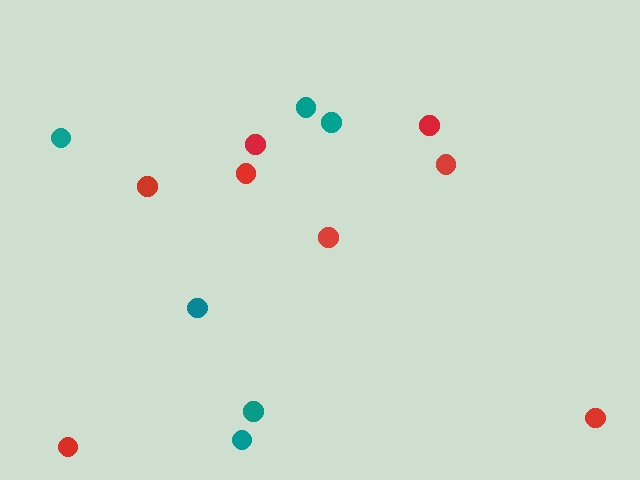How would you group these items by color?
There are 2 groups: one group of red circles (8) and one group of teal circles (6).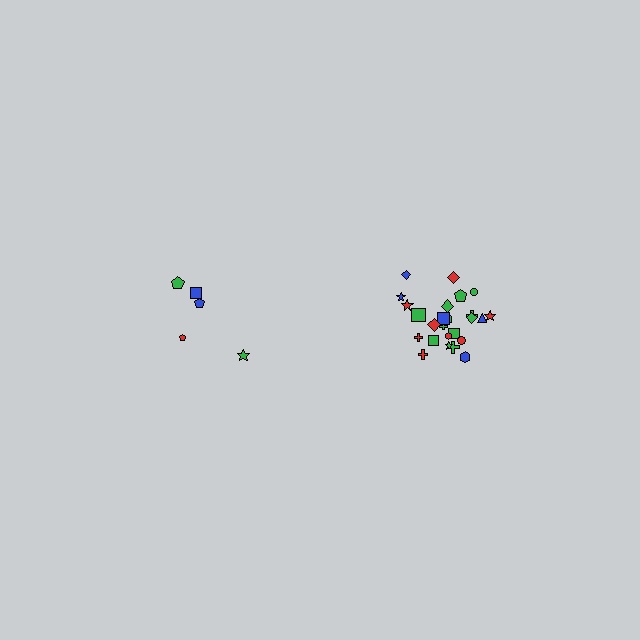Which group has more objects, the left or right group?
The right group.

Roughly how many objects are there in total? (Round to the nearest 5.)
Roughly 30 objects in total.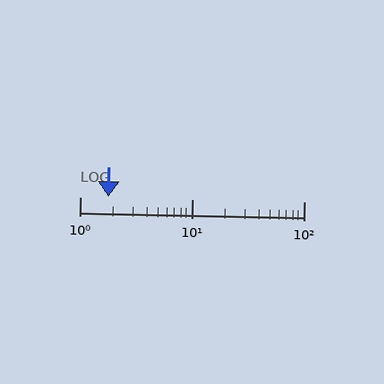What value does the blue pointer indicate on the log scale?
The pointer indicates approximately 1.8.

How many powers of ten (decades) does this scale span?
The scale spans 2 decades, from 1 to 100.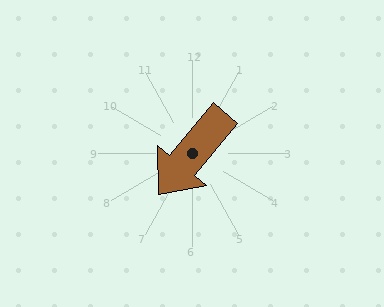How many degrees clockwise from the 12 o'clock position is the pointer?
Approximately 220 degrees.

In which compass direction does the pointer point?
Southwest.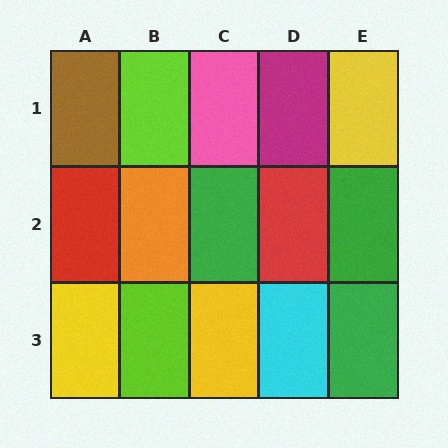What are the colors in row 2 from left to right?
Red, orange, green, red, green.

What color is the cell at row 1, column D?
Magenta.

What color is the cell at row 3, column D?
Cyan.